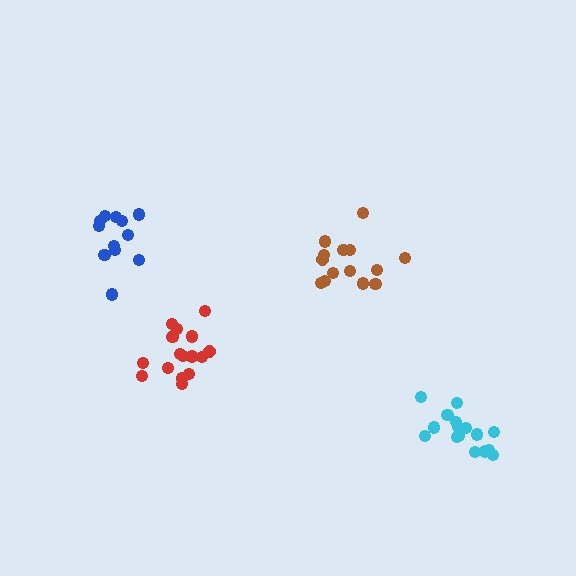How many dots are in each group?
Group 1: 17 dots, Group 2: 17 dots, Group 3: 12 dots, Group 4: 14 dots (60 total).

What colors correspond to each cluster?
The clusters are colored: cyan, red, blue, brown.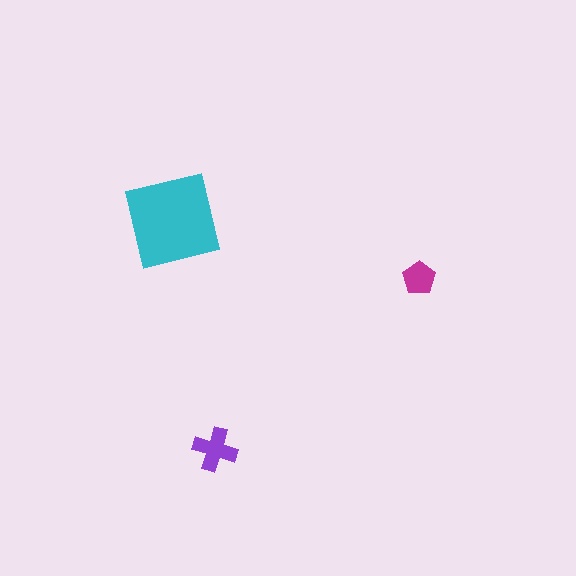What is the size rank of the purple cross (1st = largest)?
2nd.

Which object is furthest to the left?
The cyan square is leftmost.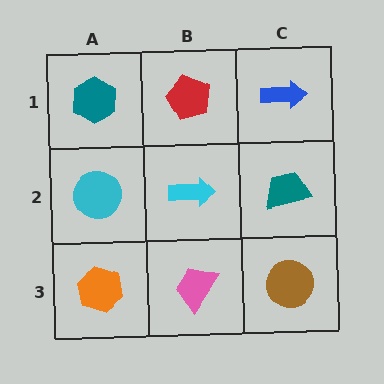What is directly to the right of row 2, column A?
A cyan arrow.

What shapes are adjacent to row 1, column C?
A teal trapezoid (row 2, column C), a red pentagon (row 1, column B).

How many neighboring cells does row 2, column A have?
3.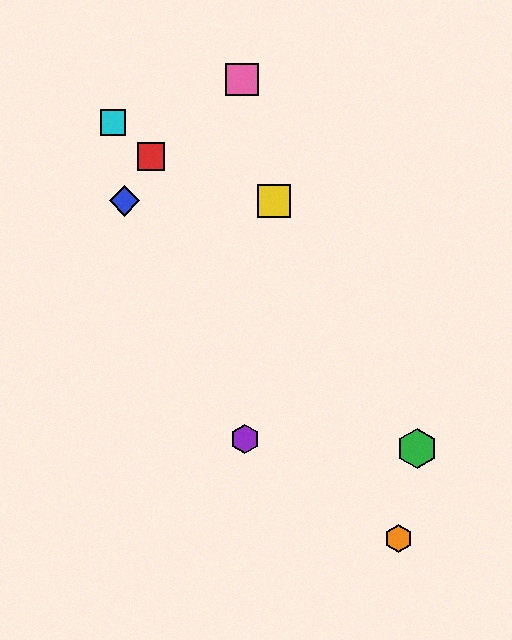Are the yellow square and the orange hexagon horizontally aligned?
No, the yellow square is at y≈201 and the orange hexagon is at y≈539.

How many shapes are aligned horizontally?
2 shapes (the blue diamond, the yellow square) are aligned horizontally.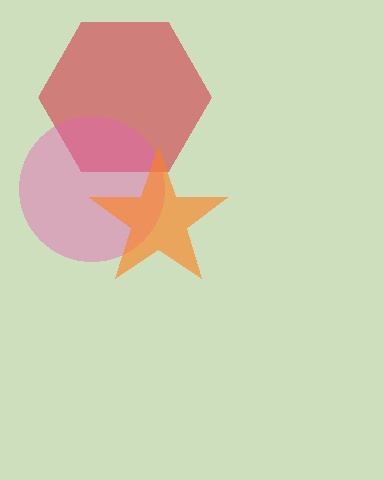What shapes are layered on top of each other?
The layered shapes are: a red hexagon, a pink circle, an orange star.